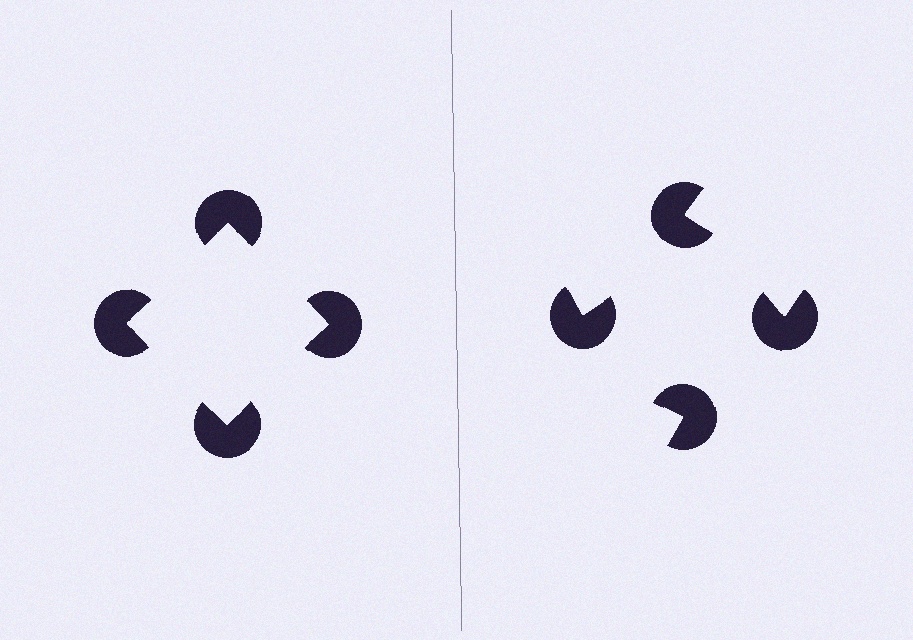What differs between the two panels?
The pac-man discs are positioned identically on both sides; only the wedge orientations differ. On the left they align to a square; on the right they are misaligned.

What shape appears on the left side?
An illusory square.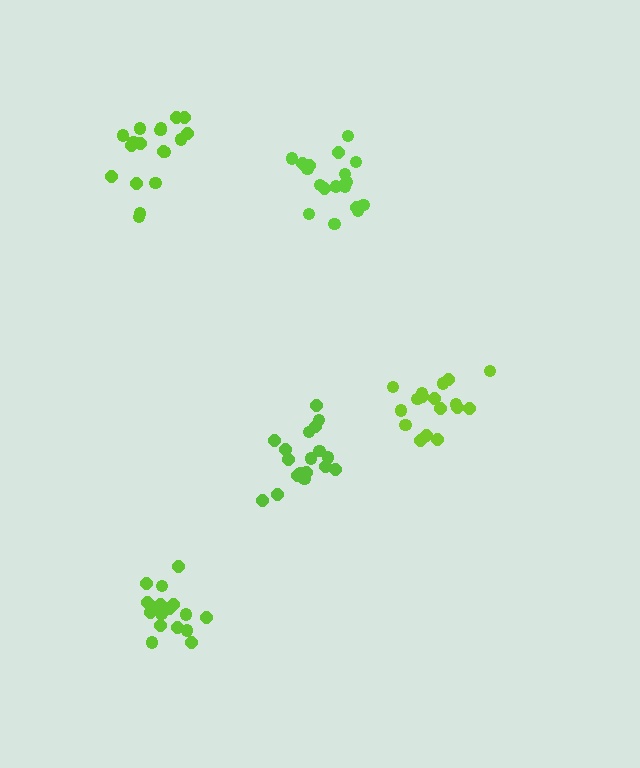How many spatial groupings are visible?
There are 5 spatial groupings.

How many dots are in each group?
Group 1: 18 dots, Group 2: 17 dots, Group 3: 18 dots, Group 4: 17 dots, Group 5: 18 dots (88 total).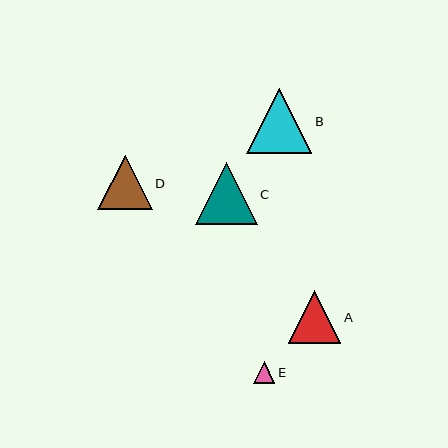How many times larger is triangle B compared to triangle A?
Triangle B is approximately 1.2 times the size of triangle A.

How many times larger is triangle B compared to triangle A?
Triangle B is approximately 1.2 times the size of triangle A.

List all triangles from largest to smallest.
From largest to smallest: B, C, D, A, E.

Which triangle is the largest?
Triangle B is the largest with a size of approximately 65 pixels.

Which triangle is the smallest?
Triangle E is the smallest with a size of approximately 22 pixels.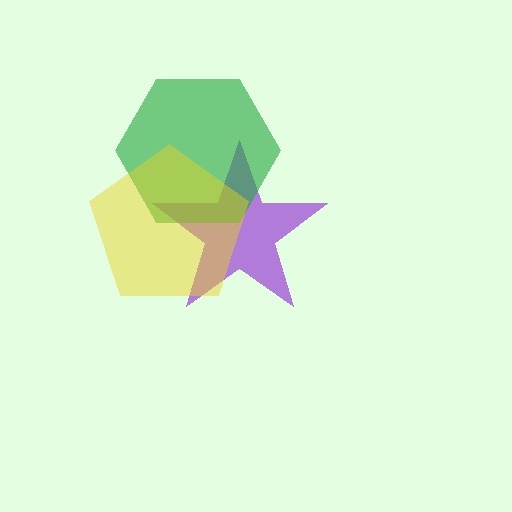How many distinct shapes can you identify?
There are 3 distinct shapes: a purple star, a green hexagon, a yellow pentagon.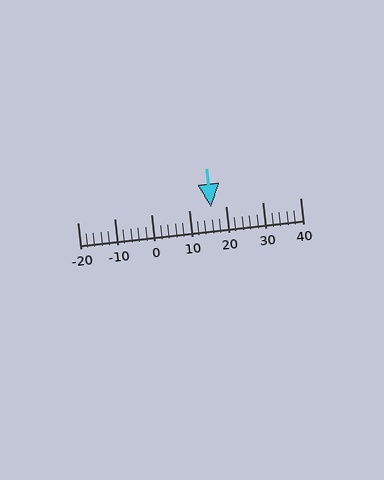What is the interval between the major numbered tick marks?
The major tick marks are spaced 10 units apart.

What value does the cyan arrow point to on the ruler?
The cyan arrow points to approximately 16.